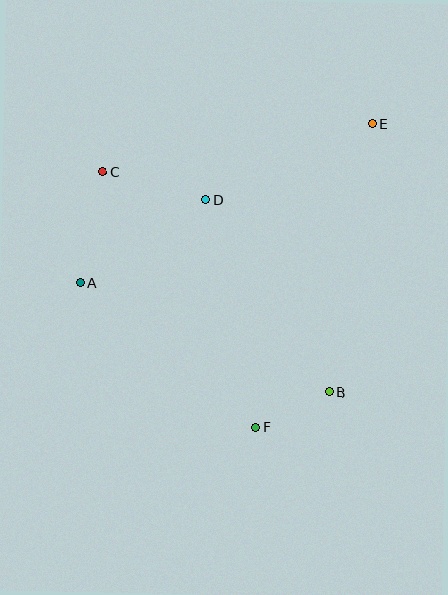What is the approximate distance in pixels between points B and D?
The distance between B and D is approximately 229 pixels.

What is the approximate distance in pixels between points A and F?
The distance between A and F is approximately 227 pixels.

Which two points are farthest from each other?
Points A and E are farthest from each other.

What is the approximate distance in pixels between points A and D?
The distance between A and D is approximately 150 pixels.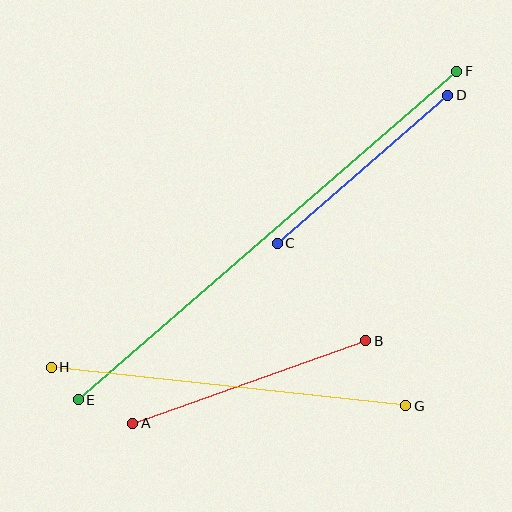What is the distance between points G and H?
The distance is approximately 357 pixels.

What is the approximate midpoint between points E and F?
The midpoint is at approximately (268, 236) pixels.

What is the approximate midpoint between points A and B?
The midpoint is at approximately (249, 382) pixels.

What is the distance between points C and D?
The distance is approximately 226 pixels.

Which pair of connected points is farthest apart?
Points E and F are farthest apart.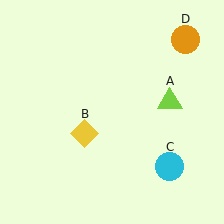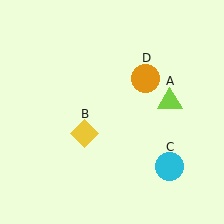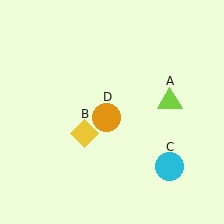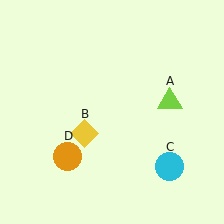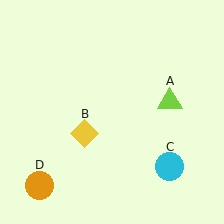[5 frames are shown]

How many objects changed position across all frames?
1 object changed position: orange circle (object D).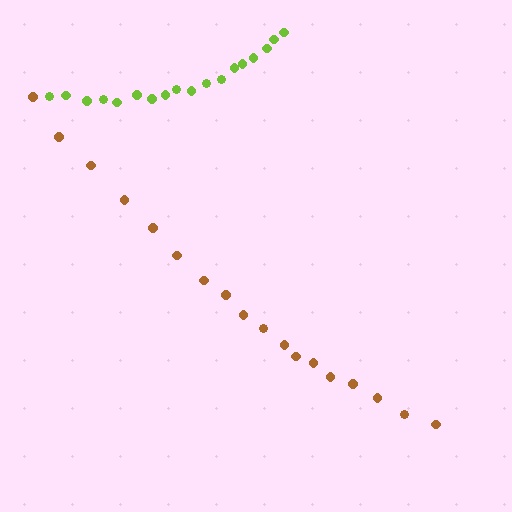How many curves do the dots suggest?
There are 2 distinct paths.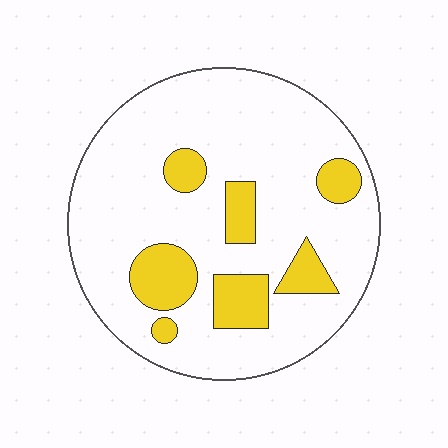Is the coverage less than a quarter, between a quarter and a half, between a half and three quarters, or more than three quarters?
Less than a quarter.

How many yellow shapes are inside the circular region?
7.